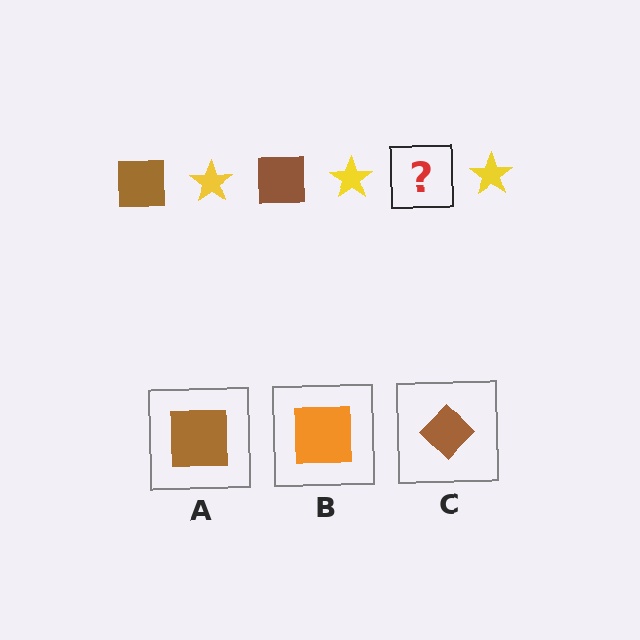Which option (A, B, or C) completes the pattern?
A.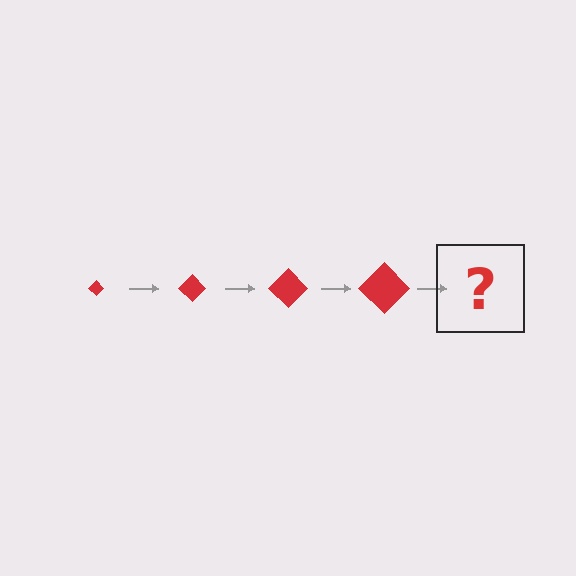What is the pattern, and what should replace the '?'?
The pattern is that the diamond gets progressively larger each step. The '?' should be a red diamond, larger than the previous one.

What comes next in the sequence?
The next element should be a red diamond, larger than the previous one.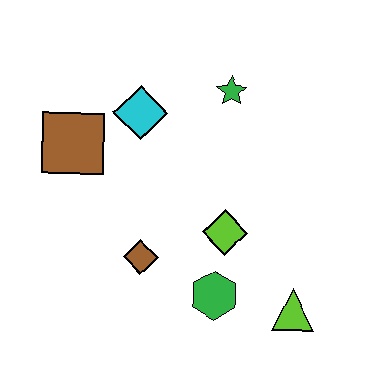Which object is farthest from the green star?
The lime triangle is farthest from the green star.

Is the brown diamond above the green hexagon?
Yes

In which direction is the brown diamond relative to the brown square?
The brown diamond is below the brown square.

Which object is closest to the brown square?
The cyan diamond is closest to the brown square.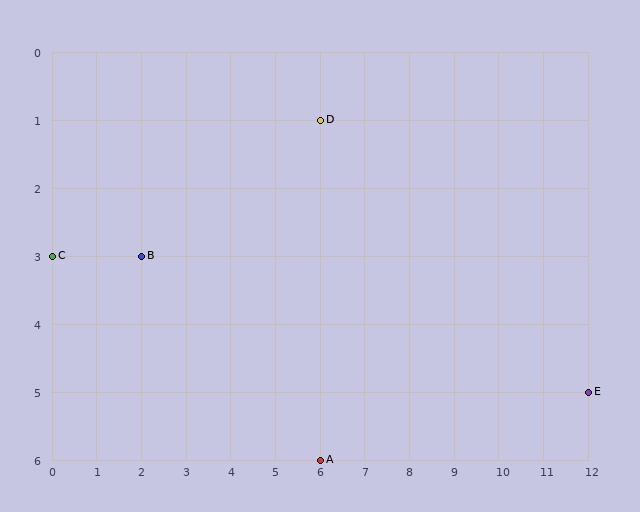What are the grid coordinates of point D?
Point D is at grid coordinates (6, 1).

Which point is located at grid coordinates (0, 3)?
Point C is at (0, 3).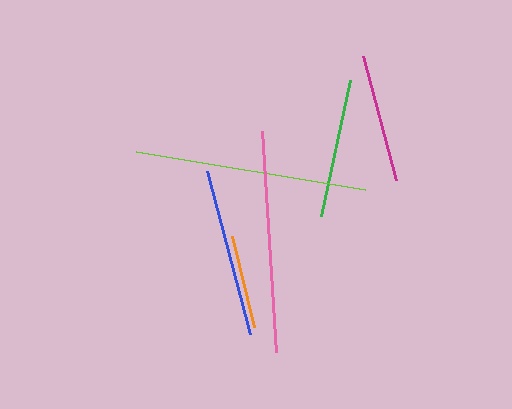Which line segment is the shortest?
The orange line is the shortest at approximately 93 pixels.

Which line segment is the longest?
The lime line is the longest at approximately 232 pixels.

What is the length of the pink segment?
The pink segment is approximately 221 pixels long.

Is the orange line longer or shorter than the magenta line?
The magenta line is longer than the orange line.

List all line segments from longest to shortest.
From longest to shortest: lime, pink, blue, green, magenta, orange.